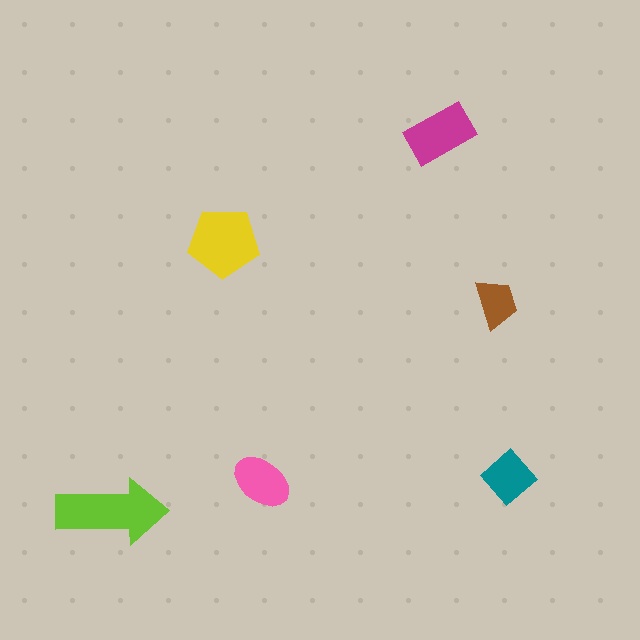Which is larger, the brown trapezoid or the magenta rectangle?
The magenta rectangle.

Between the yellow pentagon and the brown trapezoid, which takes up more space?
The yellow pentagon.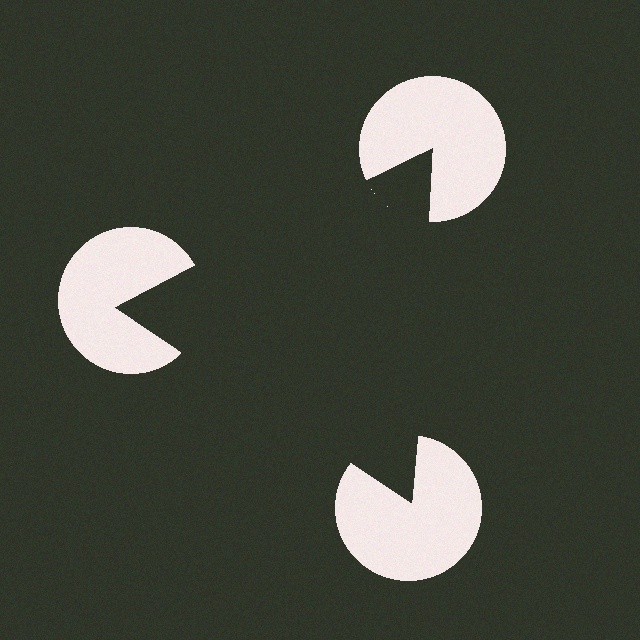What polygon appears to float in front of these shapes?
An illusory triangle — its edges are inferred from the aligned wedge cuts in the pac-man discs, not physically drawn.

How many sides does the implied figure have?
3 sides.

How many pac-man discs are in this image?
There are 3 — one at each vertex of the illusory triangle.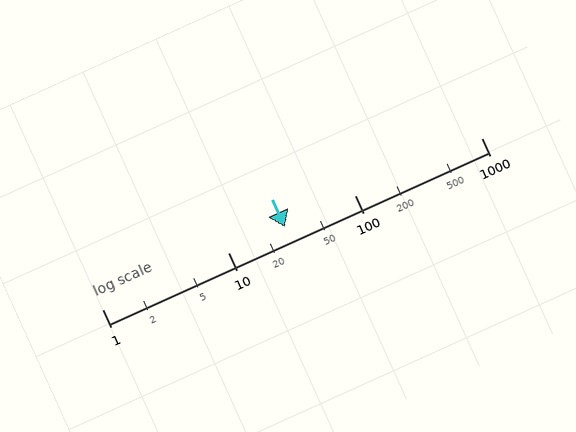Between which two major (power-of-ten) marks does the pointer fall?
The pointer is between 10 and 100.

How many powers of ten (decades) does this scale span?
The scale spans 3 decades, from 1 to 1000.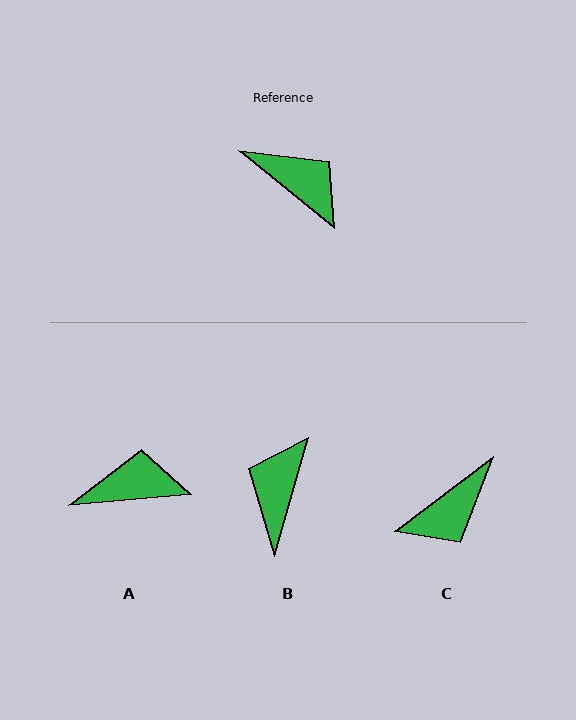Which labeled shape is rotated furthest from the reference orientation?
B, about 113 degrees away.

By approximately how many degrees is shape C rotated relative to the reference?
Approximately 104 degrees clockwise.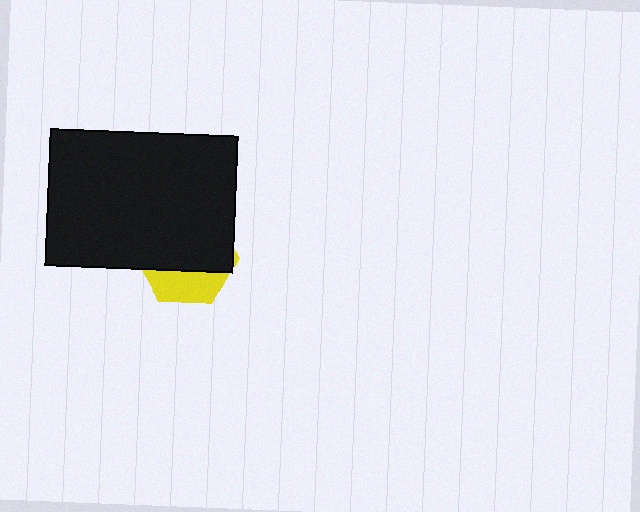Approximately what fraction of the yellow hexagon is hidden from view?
Roughly 70% of the yellow hexagon is hidden behind the black rectangle.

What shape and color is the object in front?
The object in front is a black rectangle.